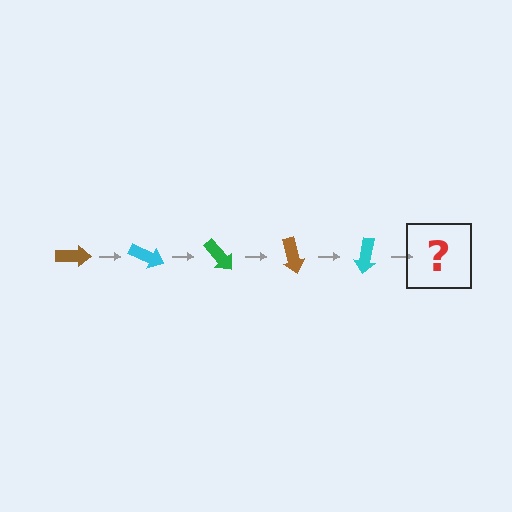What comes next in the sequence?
The next element should be a green arrow, rotated 125 degrees from the start.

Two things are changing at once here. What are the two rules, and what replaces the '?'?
The two rules are that it rotates 25 degrees each step and the color cycles through brown, cyan, and green. The '?' should be a green arrow, rotated 125 degrees from the start.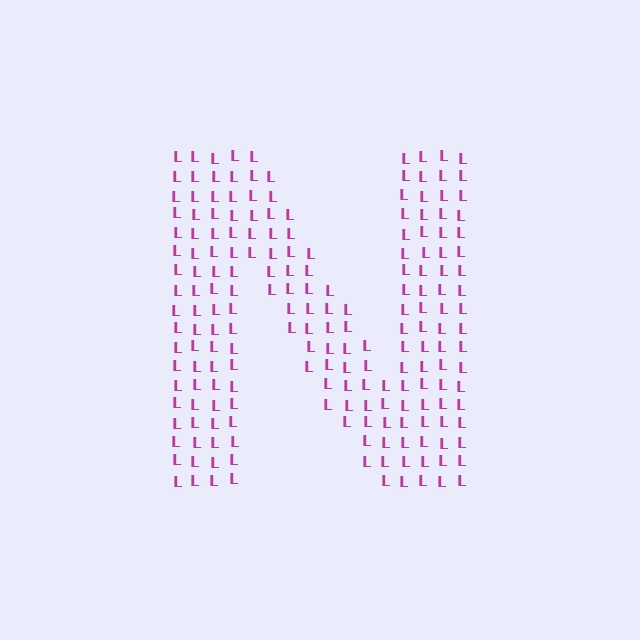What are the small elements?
The small elements are letter L's.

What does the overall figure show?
The overall figure shows the letter N.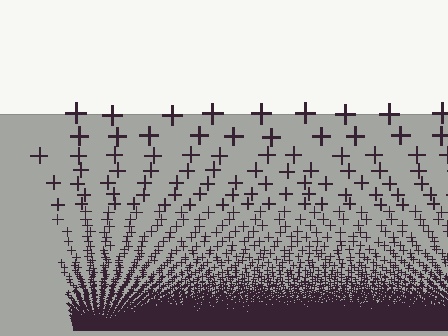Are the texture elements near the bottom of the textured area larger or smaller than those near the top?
Smaller. The gradient is inverted — elements near the bottom are smaller and denser.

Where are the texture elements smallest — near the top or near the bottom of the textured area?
Near the bottom.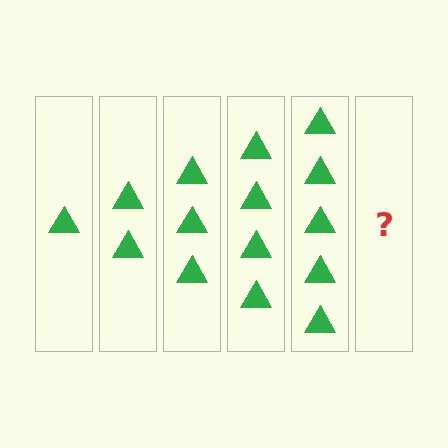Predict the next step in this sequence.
The next step is 6 triangles.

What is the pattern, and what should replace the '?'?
The pattern is that each step adds one more triangle. The '?' should be 6 triangles.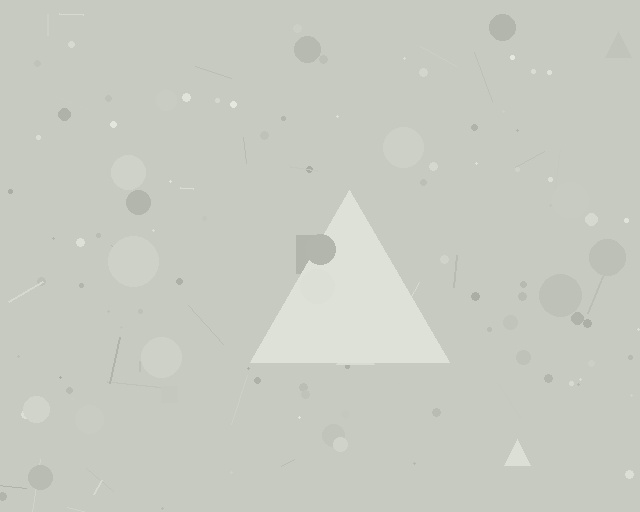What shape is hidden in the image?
A triangle is hidden in the image.